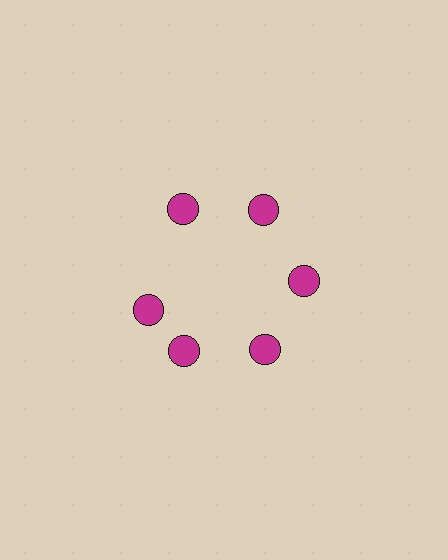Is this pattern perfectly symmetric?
No. The 6 magenta circles are arranged in a ring, but one element near the 9 o'clock position is rotated out of alignment along the ring, breaking the 6-fold rotational symmetry.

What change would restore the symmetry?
The symmetry would be restored by rotating it back into even spacing with its neighbors so that all 6 circles sit at equal angles and equal distance from the center.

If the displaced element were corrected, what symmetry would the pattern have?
It would have 6-fold rotational symmetry — the pattern would map onto itself every 60 degrees.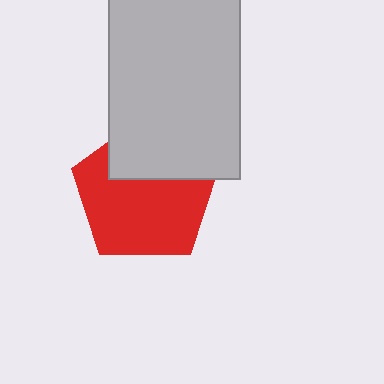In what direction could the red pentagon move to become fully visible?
The red pentagon could move down. That would shift it out from behind the light gray rectangle entirely.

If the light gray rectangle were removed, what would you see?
You would see the complete red pentagon.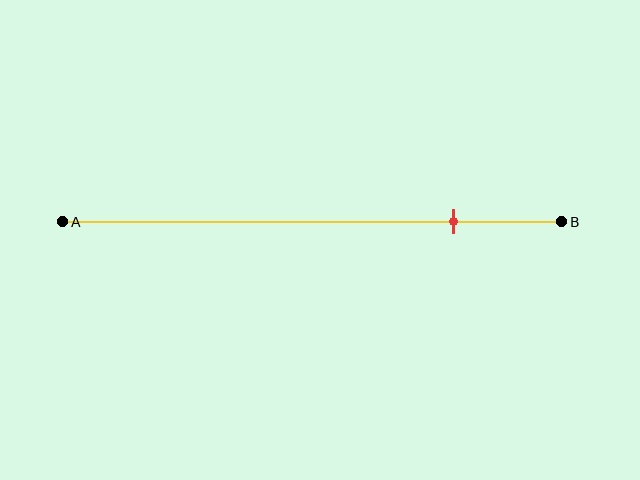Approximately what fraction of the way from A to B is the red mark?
The red mark is approximately 80% of the way from A to B.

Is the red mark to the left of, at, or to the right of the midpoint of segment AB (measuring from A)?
The red mark is to the right of the midpoint of segment AB.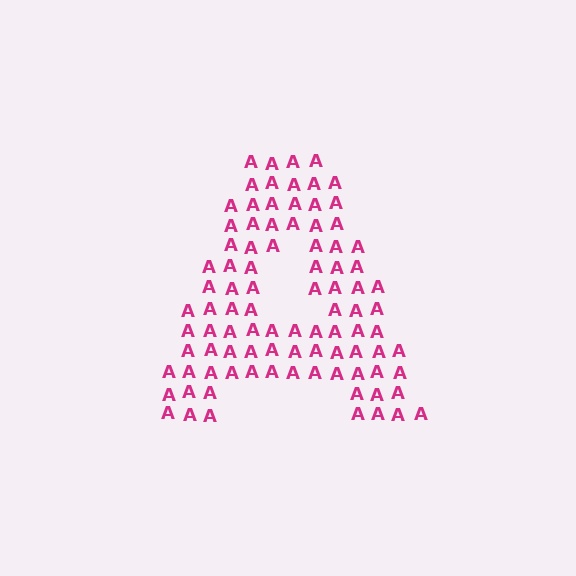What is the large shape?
The large shape is the letter A.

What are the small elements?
The small elements are letter A's.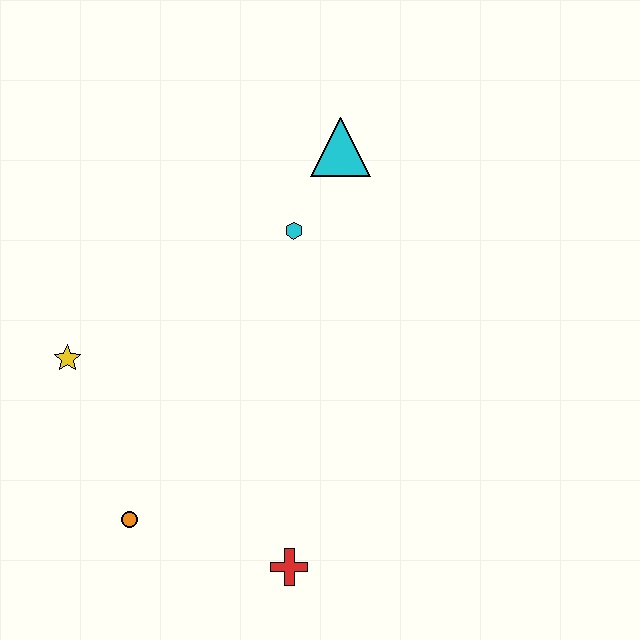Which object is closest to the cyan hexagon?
The cyan triangle is closest to the cyan hexagon.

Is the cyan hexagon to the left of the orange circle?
No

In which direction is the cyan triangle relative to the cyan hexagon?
The cyan triangle is above the cyan hexagon.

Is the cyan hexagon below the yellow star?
No